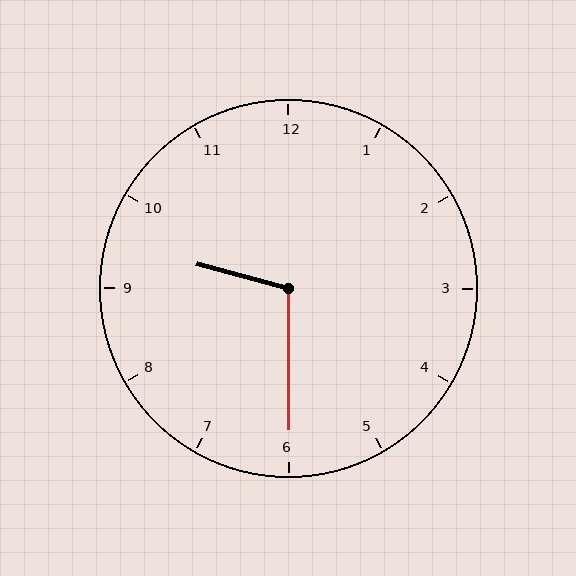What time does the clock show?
9:30.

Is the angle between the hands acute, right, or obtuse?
It is obtuse.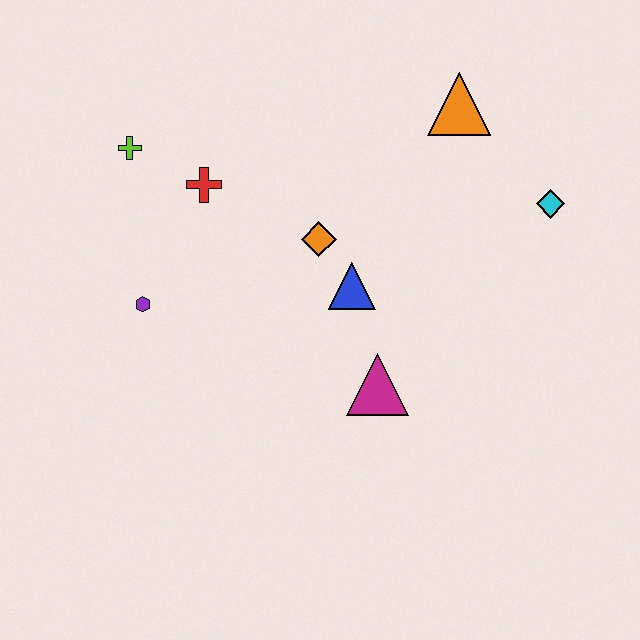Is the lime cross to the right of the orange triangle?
No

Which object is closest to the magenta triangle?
The blue triangle is closest to the magenta triangle.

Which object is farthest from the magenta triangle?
The lime cross is farthest from the magenta triangle.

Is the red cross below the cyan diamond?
No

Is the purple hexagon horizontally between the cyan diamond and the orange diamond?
No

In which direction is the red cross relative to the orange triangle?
The red cross is to the left of the orange triangle.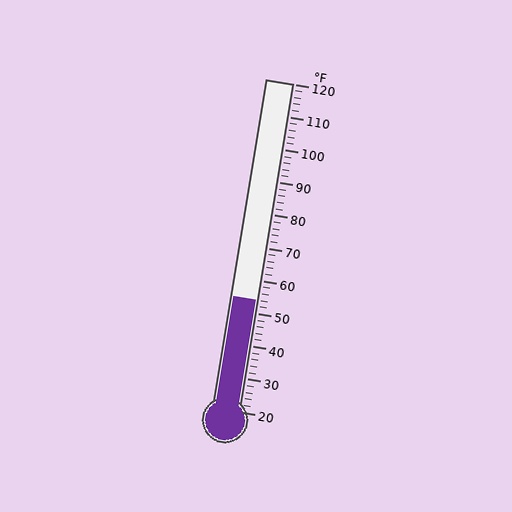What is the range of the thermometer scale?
The thermometer scale ranges from 20°F to 120°F.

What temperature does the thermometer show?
The thermometer shows approximately 54°F.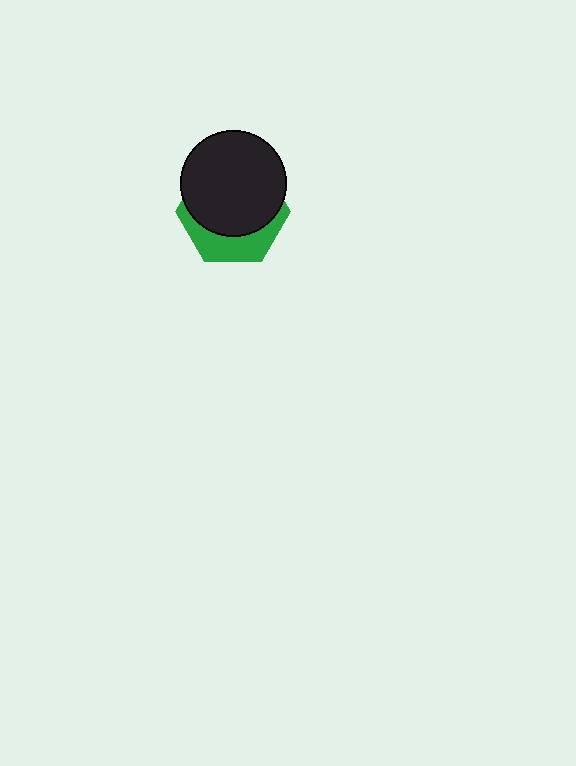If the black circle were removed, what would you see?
You would see the complete green hexagon.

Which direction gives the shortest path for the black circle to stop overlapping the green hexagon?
Moving up gives the shortest separation.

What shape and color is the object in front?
The object in front is a black circle.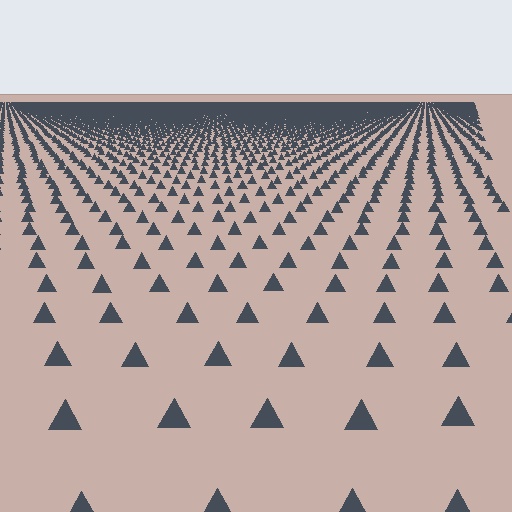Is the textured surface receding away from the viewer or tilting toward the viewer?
The surface is receding away from the viewer. Texture elements get smaller and denser toward the top.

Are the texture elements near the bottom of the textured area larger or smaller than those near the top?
Larger. Near the bottom, elements are closer to the viewer and appear at a bigger on-screen size.